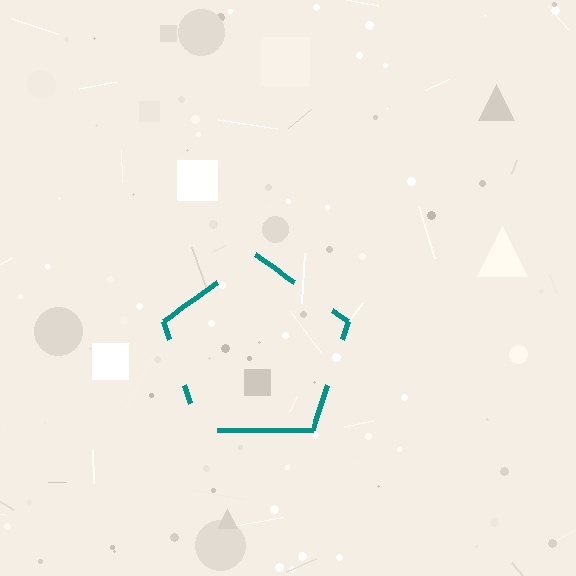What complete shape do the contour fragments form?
The contour fragments form a pentagon.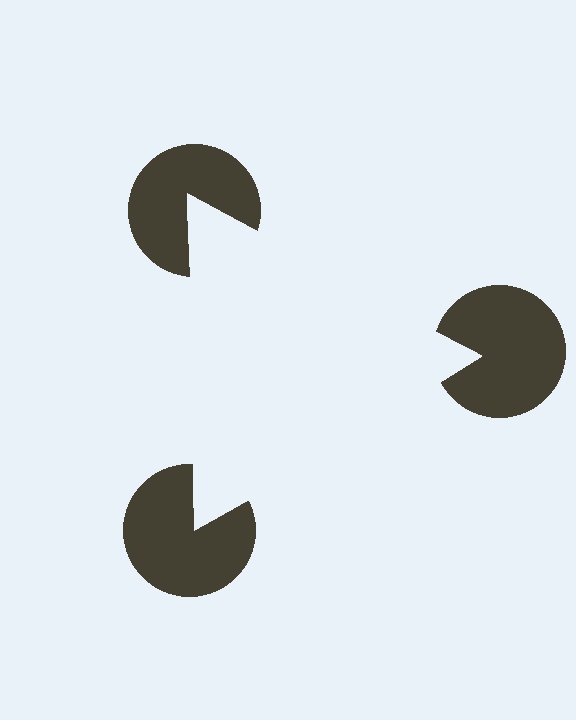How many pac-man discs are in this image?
There are 3 — one at each vertex of the illusory triangle.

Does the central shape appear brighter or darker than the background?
It typically appears slightly brighter than the background, even though no actual brightness change is drawn.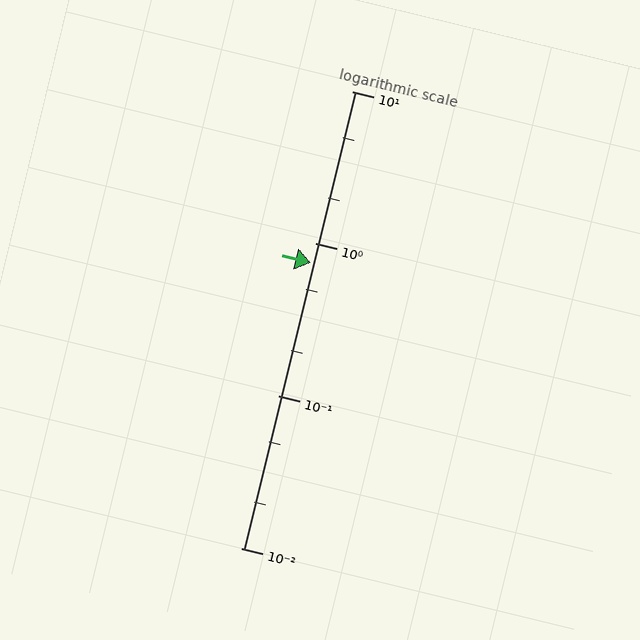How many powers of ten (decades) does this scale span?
The scale spans 3 decades, from 0.01 to 10.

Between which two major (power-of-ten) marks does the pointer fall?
The pointer is between 0.1 and 1.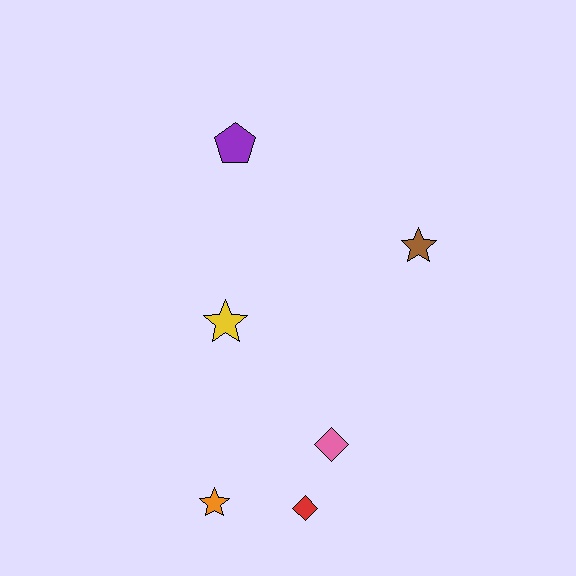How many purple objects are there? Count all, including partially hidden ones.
There is 1 purple object.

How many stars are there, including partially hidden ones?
There are 3 stars.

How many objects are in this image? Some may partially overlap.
There are 6 objects.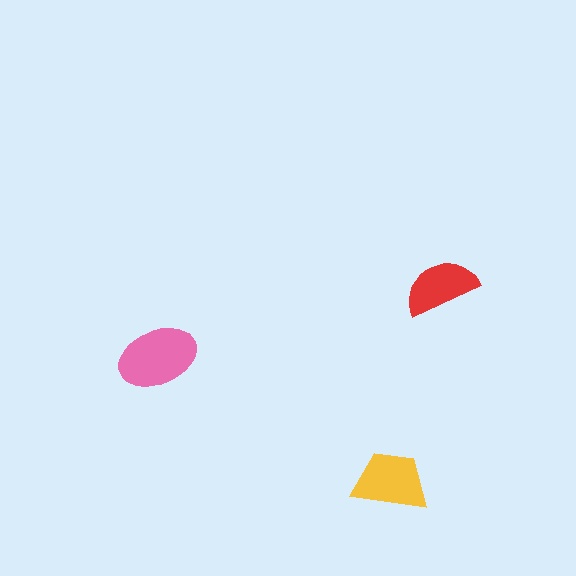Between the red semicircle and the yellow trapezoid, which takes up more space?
The yellow trapezoid.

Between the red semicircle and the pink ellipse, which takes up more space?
The pink ellipse.